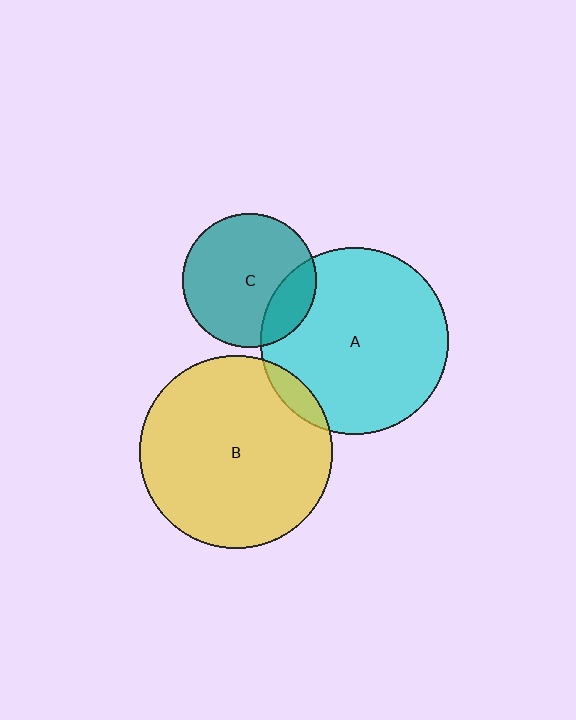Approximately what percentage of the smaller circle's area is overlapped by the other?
Approximately 5%.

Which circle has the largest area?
Circle B (yellow).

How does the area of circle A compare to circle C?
Approximately 2.0 times.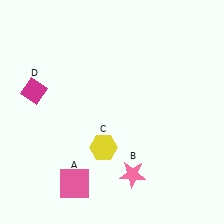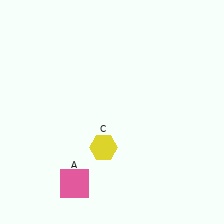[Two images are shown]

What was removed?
The pink star (B), the magenta diamond (D) were removed in Image 2.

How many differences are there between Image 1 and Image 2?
There are 2 differences between the two images.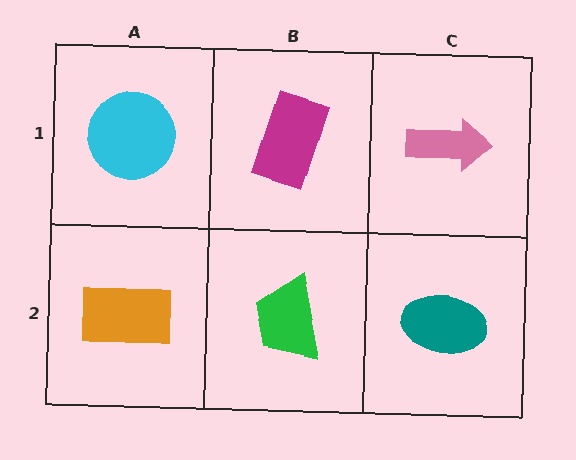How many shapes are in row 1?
3 shapes.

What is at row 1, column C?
A pink arrow.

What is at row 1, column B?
A magenta rectangle.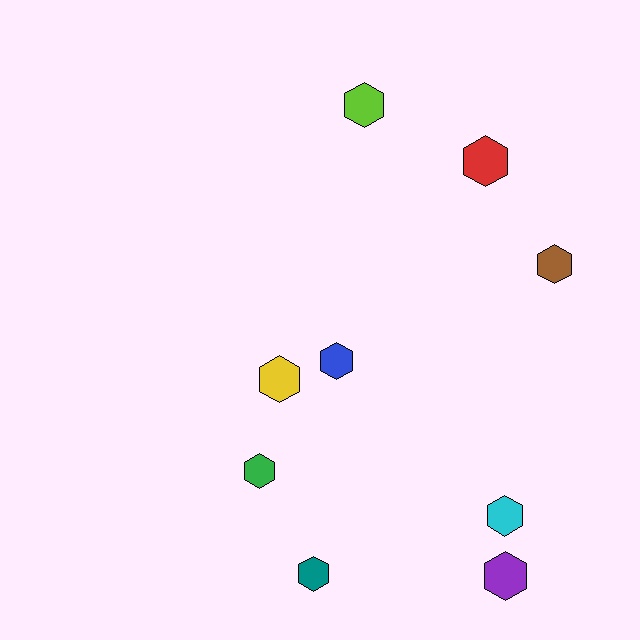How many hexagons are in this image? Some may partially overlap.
There are 9 hexagons.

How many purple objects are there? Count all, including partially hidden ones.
There is 1 purple object.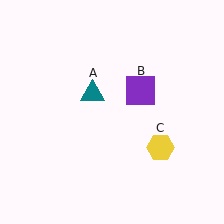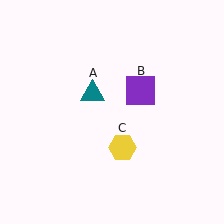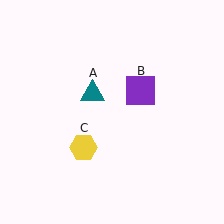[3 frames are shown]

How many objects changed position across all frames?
1 object changed position: yellow hexagon (object C).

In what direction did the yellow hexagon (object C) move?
The yellow hexagon (object C) moved left.